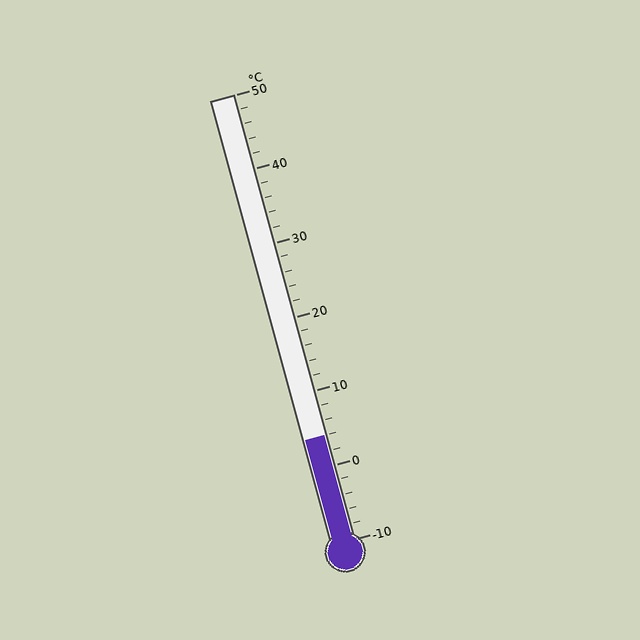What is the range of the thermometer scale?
The thermometer scale ranges from -10°C to 50°C.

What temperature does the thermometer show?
The thermometer shows approximately 4°C.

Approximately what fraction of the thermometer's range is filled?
The thermometer is filled to approximately 25% of its range.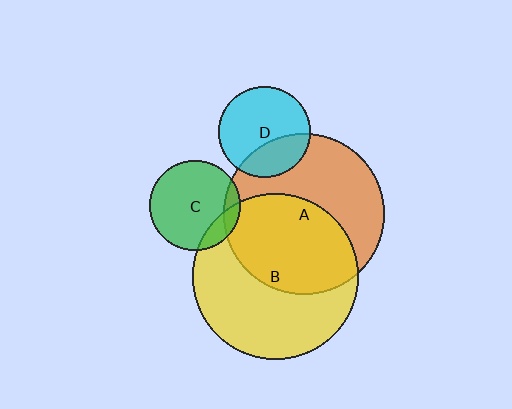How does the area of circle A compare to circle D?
Approximately 3.1 times.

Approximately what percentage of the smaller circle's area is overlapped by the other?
Approximately 10%.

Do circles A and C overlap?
Yes.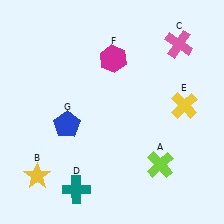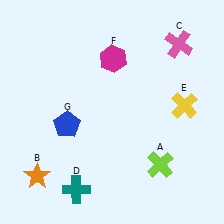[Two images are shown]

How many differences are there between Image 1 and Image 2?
There is 1 difference between the two images.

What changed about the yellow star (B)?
In Image 1, B is yellow. In Image 2, it changed to orange.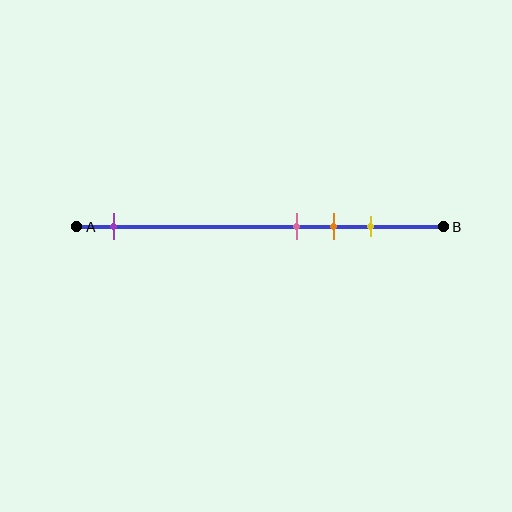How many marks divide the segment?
There are 4 marks dividing the segment.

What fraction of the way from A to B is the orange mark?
The orange mark is approximately 70% (0.7) of the way from A to B.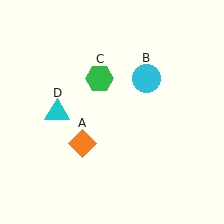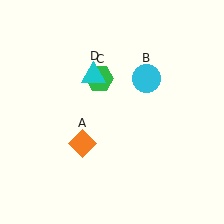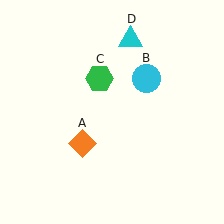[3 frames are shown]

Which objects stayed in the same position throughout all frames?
Orange diamond (object A) and cyan circle (object B) and green hexagon (object C) remained stationary.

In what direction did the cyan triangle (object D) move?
The cyan triangle (object D) moved up and to the right.